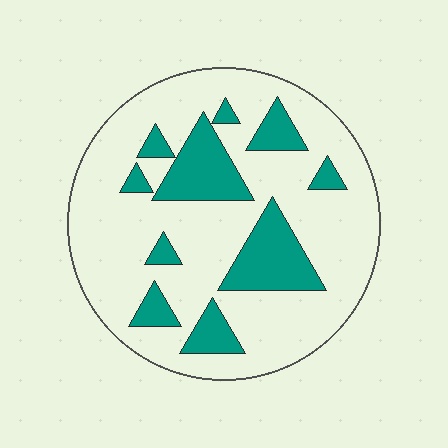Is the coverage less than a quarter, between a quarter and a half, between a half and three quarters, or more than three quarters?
Less than a quarter.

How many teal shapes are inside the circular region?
10.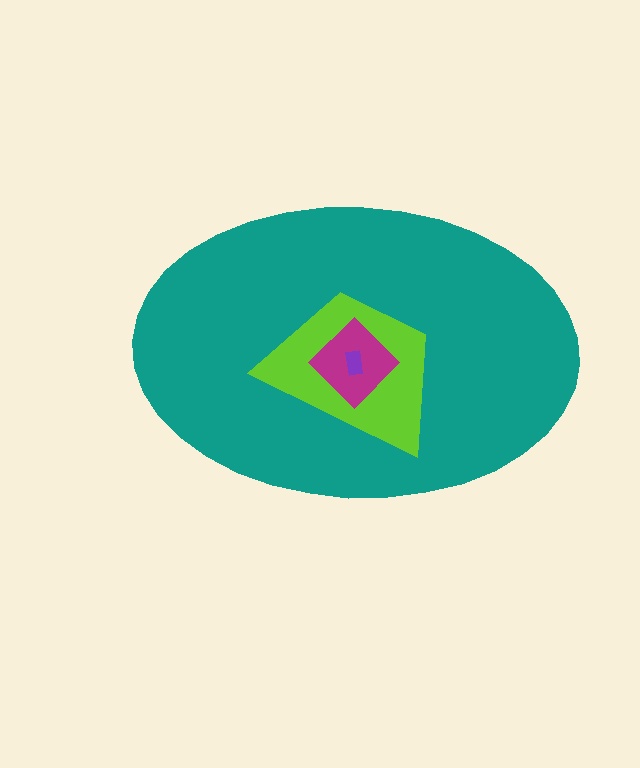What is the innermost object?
The purple rectangle.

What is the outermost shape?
The teal ellipse.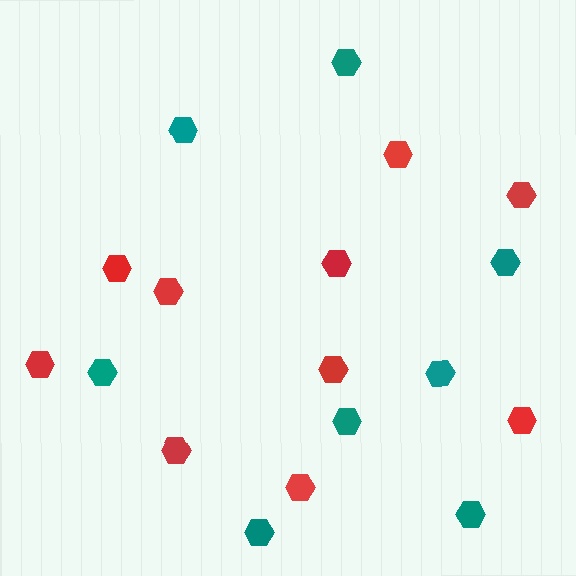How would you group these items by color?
There are 2 groups: one group of red hexagons (10) and one group of teal hexagons (8).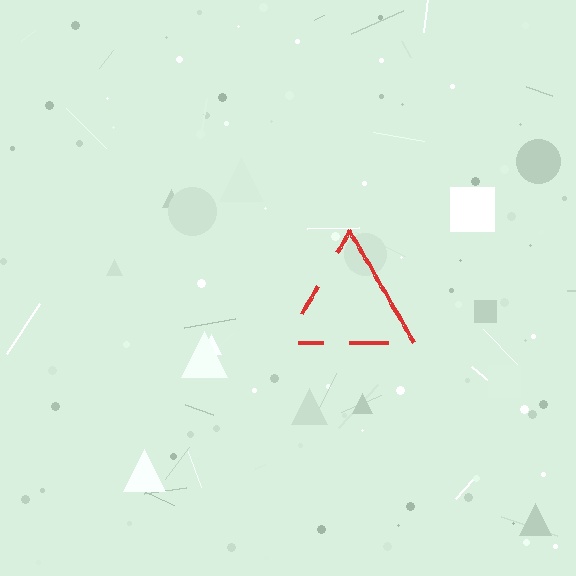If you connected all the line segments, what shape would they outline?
They would outline a triangle.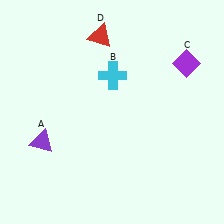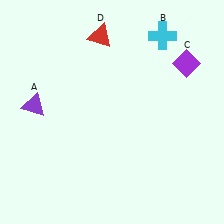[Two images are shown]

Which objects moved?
The objects that moved are: the purple triangle (A), the cyan cross (B).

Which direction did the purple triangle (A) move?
The purple triangle (A) moved up.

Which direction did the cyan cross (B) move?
The cyan cross (B) moved right.